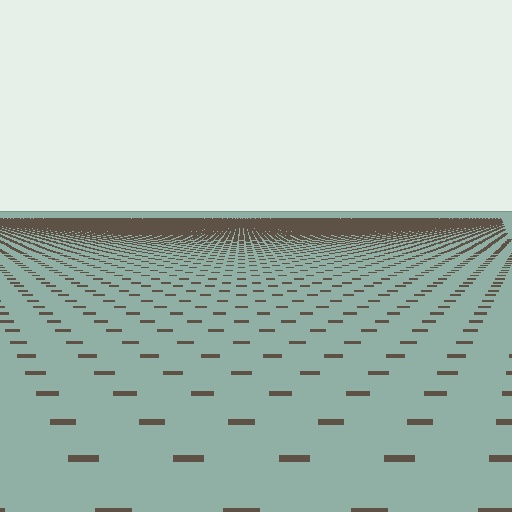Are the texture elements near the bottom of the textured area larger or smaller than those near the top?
Larger. Near the bottom, elements are closer to the viewer and appear at a bigger on-screen size.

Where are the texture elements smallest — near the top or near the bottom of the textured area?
Near the top.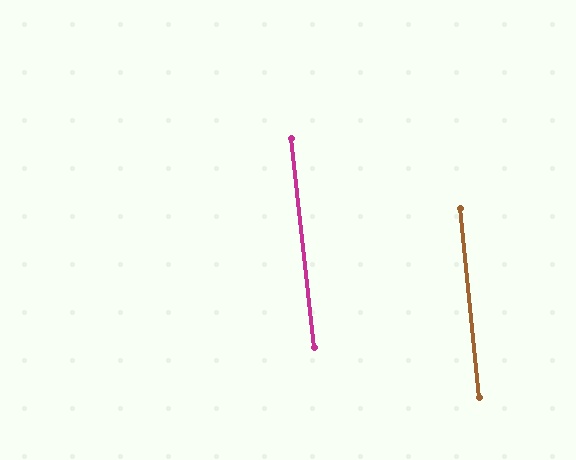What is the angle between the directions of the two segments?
Approximately 1 degree.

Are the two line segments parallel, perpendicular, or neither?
Parallel — their directions differ by only 0.5°.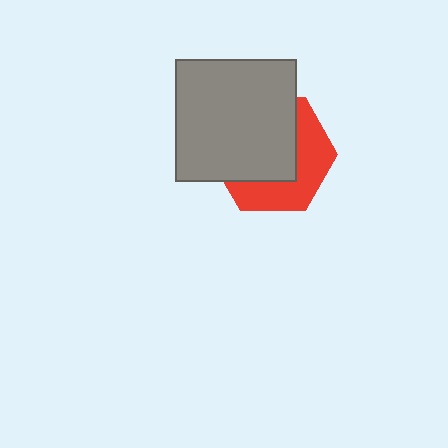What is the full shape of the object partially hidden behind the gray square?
The partially hidden object is a red hexagon.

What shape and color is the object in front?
The object in front is a gray square.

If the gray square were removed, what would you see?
You would see the complete red hexagon.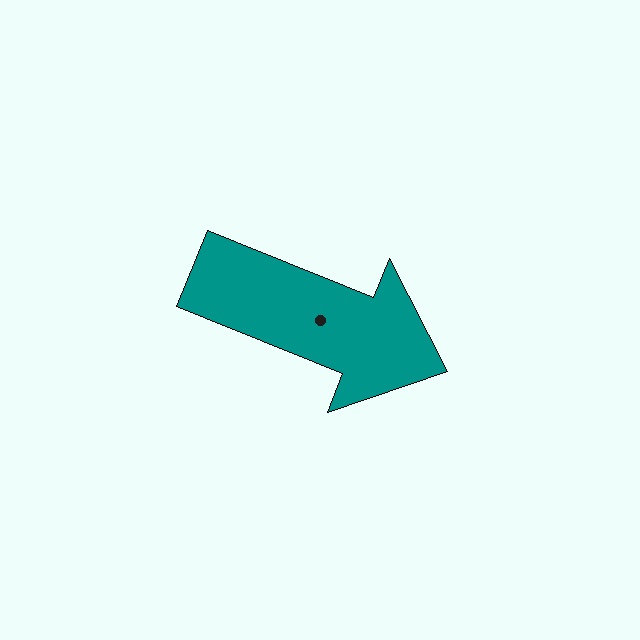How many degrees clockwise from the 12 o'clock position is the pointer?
Approximately 112 degrees.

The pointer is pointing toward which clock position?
Roughly 4 o'clock.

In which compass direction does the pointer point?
East.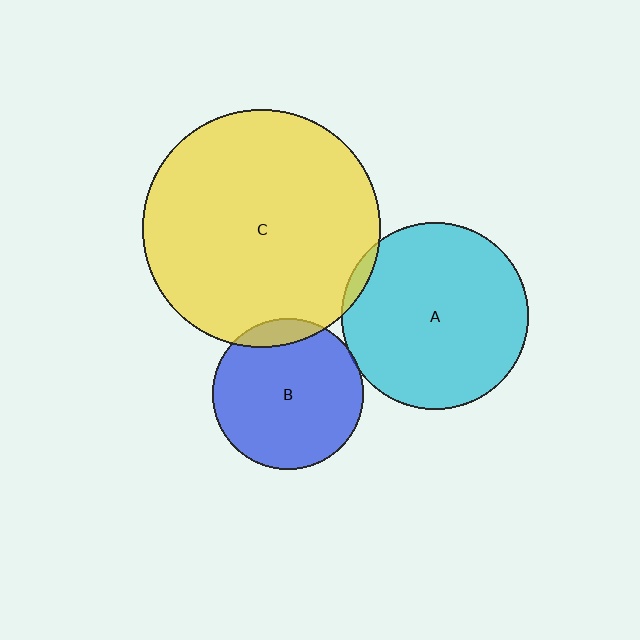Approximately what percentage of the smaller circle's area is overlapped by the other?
Approximately 5%.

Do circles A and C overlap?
Yes.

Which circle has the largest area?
Circle C (yellow).